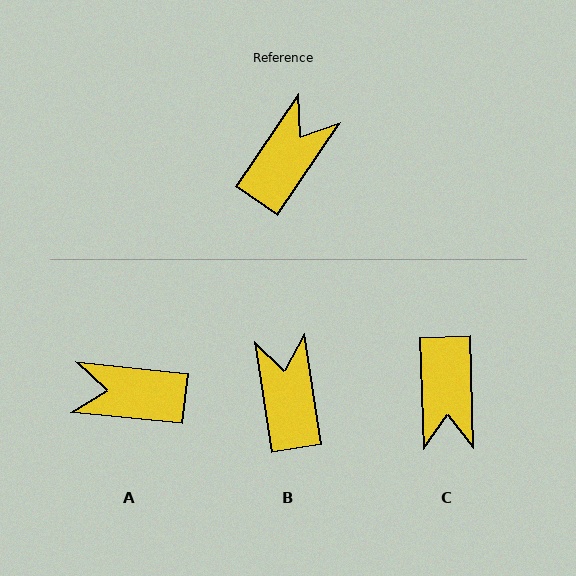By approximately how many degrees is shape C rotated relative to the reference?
Approximately 144 degrees clockwise.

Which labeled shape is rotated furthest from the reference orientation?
C, about 144 degrees away.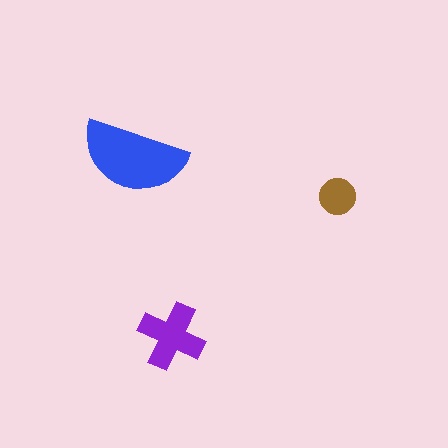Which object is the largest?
The blue semicircle.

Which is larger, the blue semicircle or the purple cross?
The blue semicircle.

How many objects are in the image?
There are 3 objects in the image.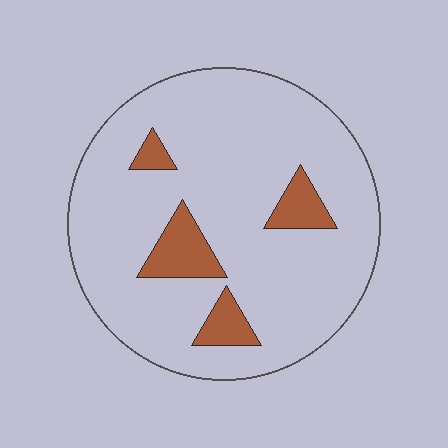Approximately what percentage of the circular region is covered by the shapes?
Approximately 10%.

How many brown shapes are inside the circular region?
4.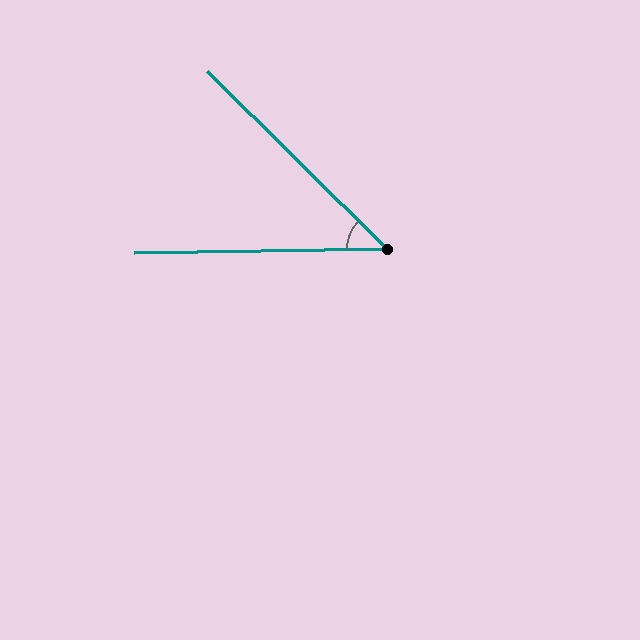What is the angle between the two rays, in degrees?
Approximately 46 degrees.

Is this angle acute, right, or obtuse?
It is acute.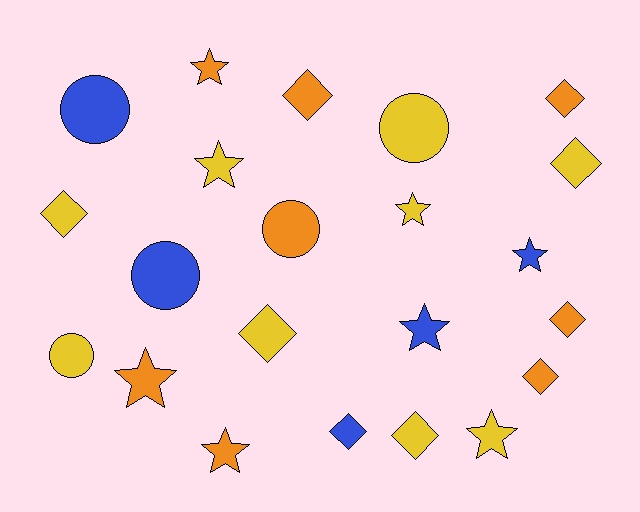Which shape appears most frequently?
Diamond, with 9 objects.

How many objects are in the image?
There are 22 objects.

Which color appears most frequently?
Yellow, with 9 objects.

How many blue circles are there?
There are 2 blue circles.